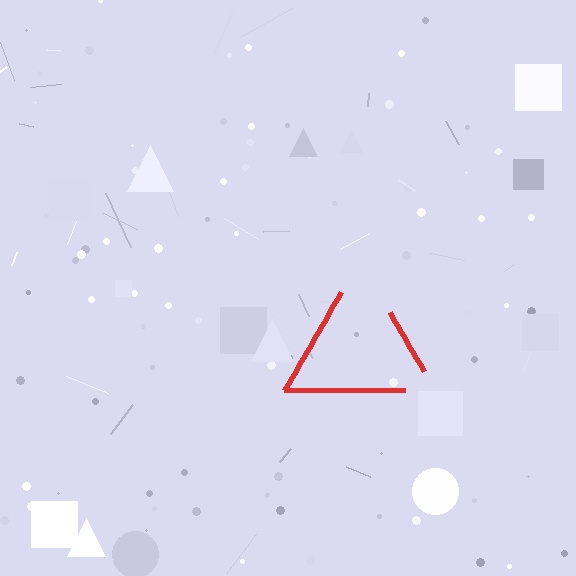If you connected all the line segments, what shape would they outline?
They would outline a triangle.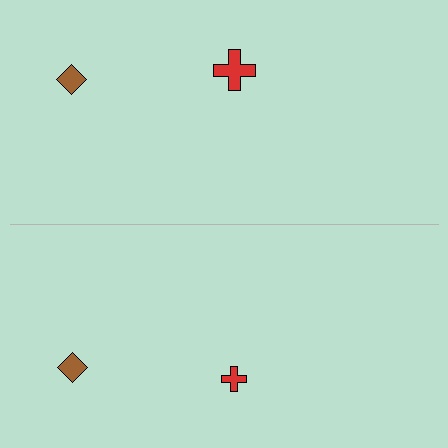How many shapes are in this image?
There are 4 shapes in this image.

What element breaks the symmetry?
The red cross on the bottom side has a different size than its mirror counterpart.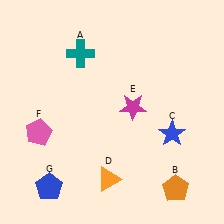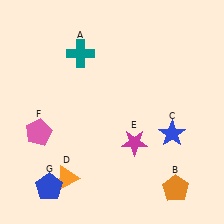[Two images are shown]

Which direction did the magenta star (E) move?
The magenta star (E) moved down.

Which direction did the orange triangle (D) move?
The orange triangle (D) moved left.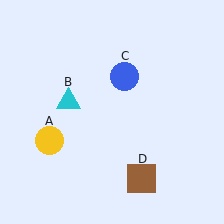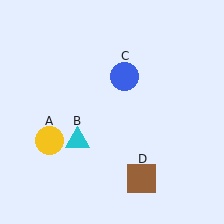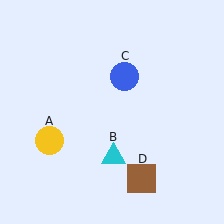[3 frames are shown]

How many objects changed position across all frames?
1 object changed position: cyan triangle (object B).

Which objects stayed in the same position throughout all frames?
Yellow circle (object A) and blue circle (object C) and brown square (object D) remained stationary.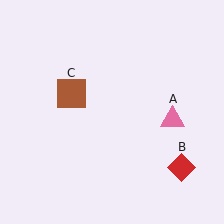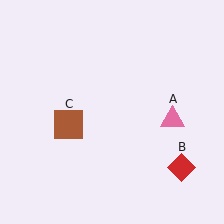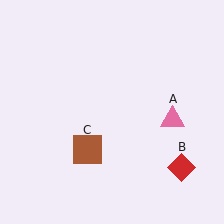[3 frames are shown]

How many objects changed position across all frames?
1 object changed position: brown square (object C).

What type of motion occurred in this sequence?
The brown square (object C) rotated counterclockwise around the center of the scene.